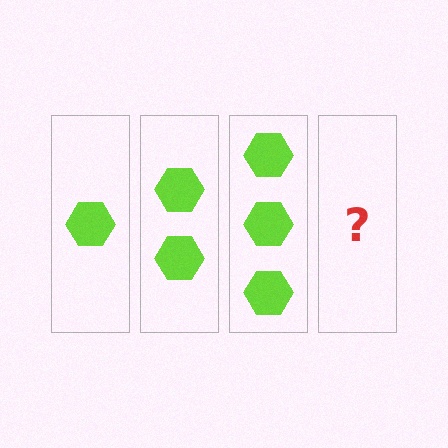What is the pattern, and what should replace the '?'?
The pattern is that each step adds one more hexagon. The '?' should be 4 hexagons.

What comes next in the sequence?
The next element should be 4 hexagons.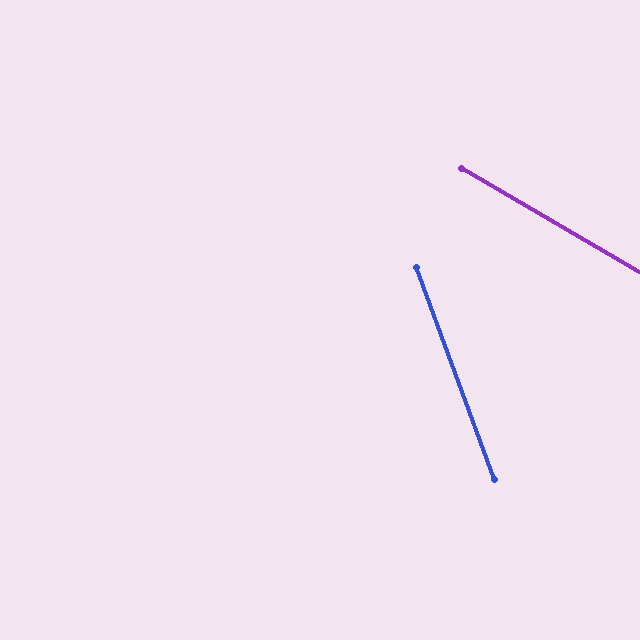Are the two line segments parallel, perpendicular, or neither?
Neither parallel nor perpendicular — they differ by about 39°.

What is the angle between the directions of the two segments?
Approximately 39 degrees.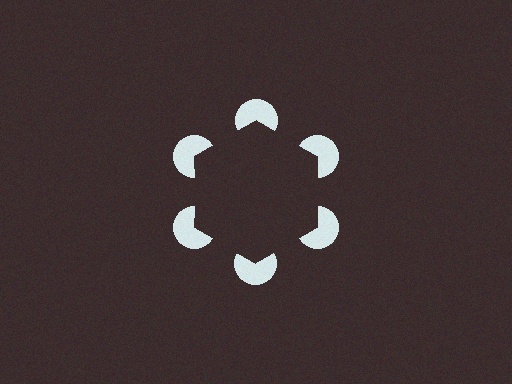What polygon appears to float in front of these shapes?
An illusory hexagon — its edges are inferred from the aligned wedge cuts in the pac-man discs, not physically drawn.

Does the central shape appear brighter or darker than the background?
It typically appears slightly darker than the background, even though no actual brightness change is drawn.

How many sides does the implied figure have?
6 sides.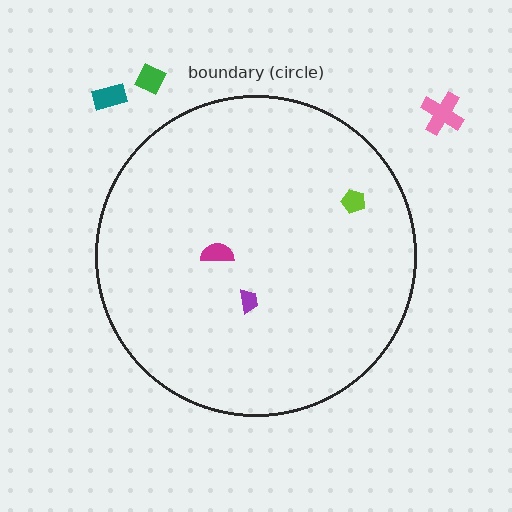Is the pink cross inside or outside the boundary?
Outside.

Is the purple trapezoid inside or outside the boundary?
Inside.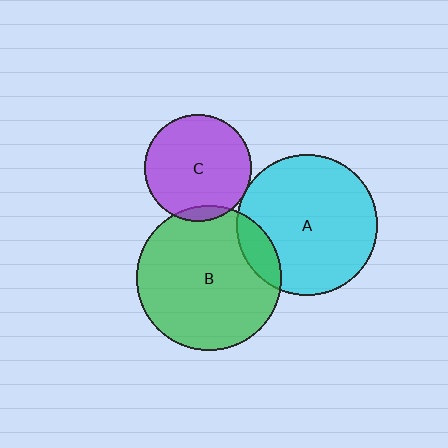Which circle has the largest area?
Circle B (green).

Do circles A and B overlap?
Yes.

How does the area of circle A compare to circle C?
Approximately 1.7 times.